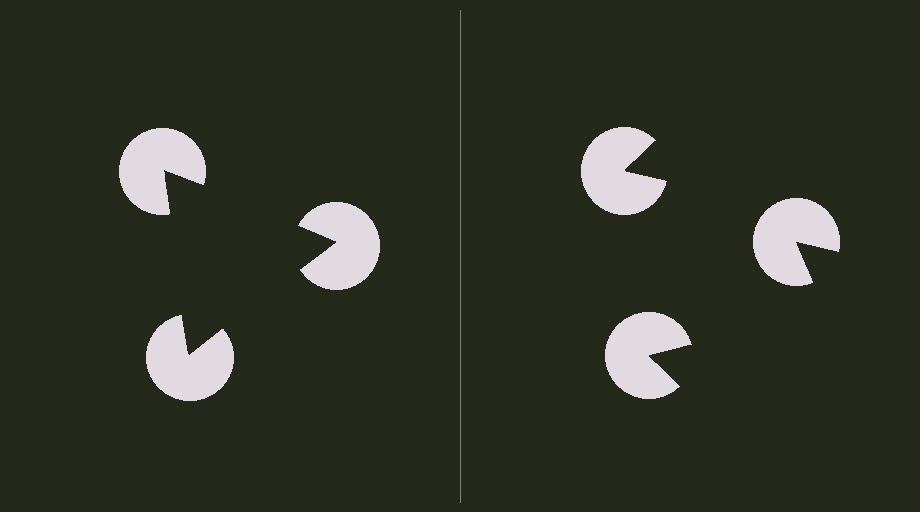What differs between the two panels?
The pac-man discs are positioned identically on both sides; only the wedge orientations differ. On the left they align to a triangle; on the right they are misaligned.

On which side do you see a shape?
An illusory triangle appears on the left side. On the right side the wedge cuts are rotated, so no coherent shape forms.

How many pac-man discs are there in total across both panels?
6 — 3 on each side.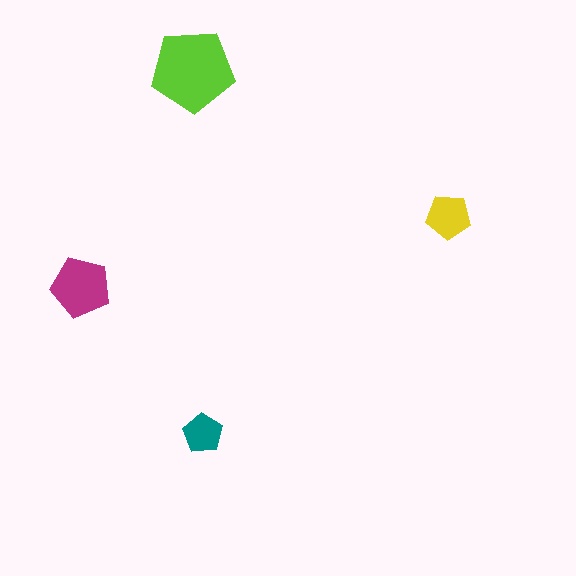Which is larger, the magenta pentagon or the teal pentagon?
The magenta one.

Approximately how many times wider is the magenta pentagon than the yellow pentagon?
About 1.5 times wider.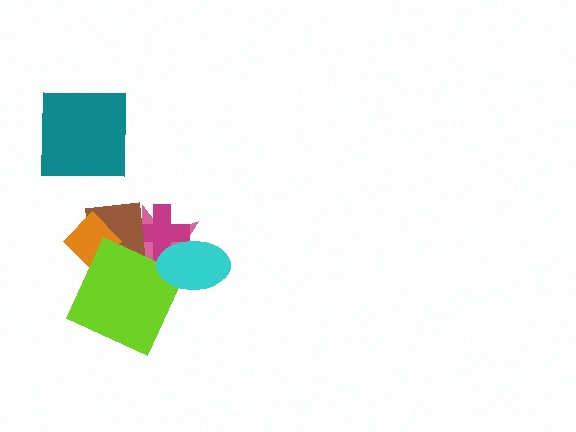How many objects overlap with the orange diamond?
3 objects overlap with the orange diamond.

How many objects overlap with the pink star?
5 objects overlap with the pink star.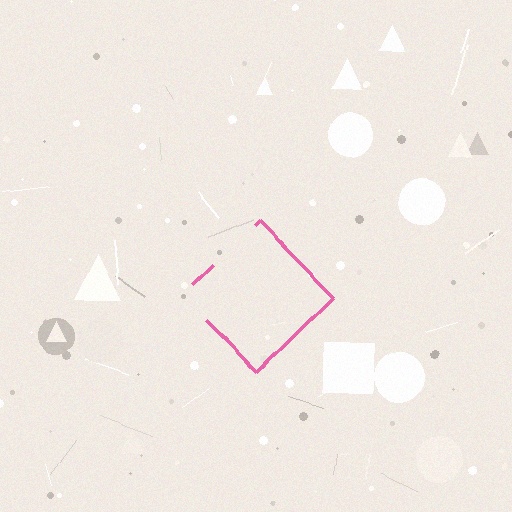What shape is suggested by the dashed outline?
The dashed outline suggests a diamond.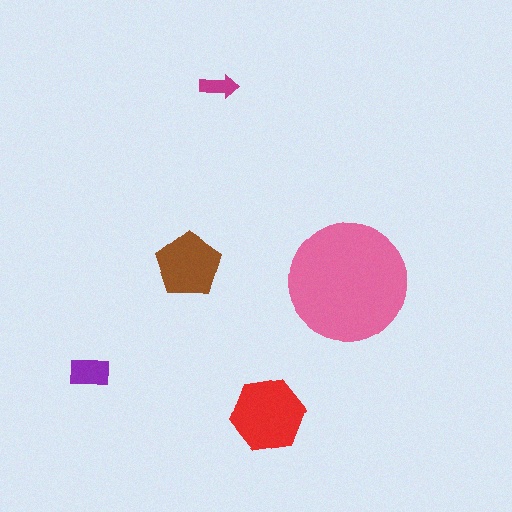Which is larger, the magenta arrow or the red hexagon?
The red hexagon.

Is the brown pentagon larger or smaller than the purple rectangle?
Larger.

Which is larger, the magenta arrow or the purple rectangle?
The purple rectangle.